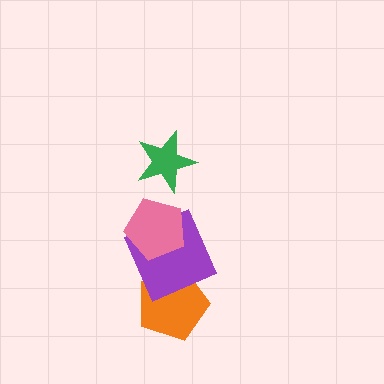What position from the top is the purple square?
The purple square is 3rd from the top.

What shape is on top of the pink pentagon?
The green star is on top of the pink pentagon.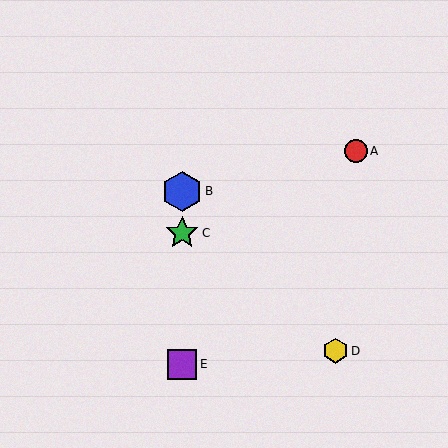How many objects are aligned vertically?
3 objects (B, C, E) are aligned vertically.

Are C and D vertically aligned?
No, C is at x≈182 and D is at x≈335.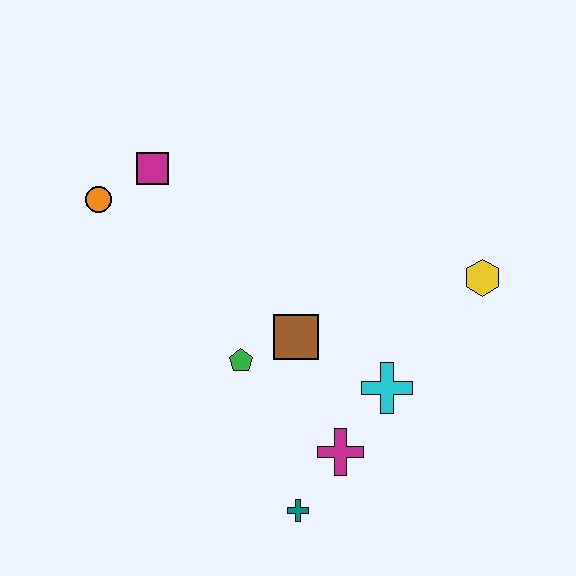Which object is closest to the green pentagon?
The brown square is closest to the green pentagon.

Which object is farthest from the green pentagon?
The yellow hexagon is farthest from the green pentagon.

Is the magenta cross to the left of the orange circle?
No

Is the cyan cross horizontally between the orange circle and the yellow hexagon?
Yes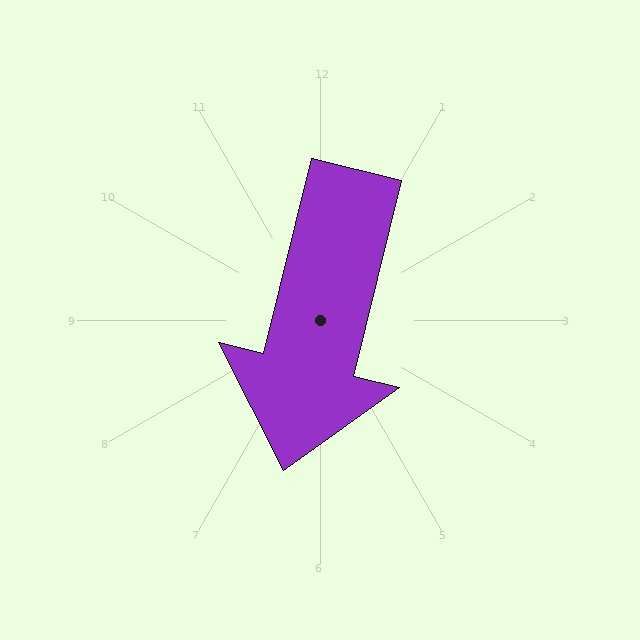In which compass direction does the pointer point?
South.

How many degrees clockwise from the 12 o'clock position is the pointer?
Approximately 194 degrees.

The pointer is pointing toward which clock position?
Roughly 6 o'clock.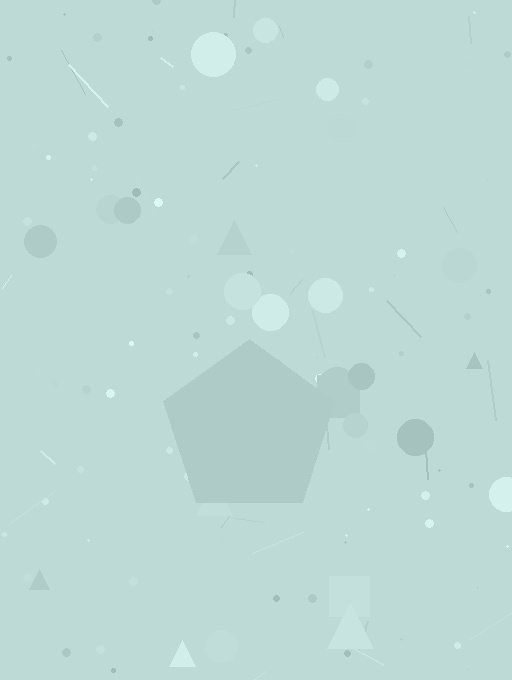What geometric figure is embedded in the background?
A pentagon is embedded in the background.